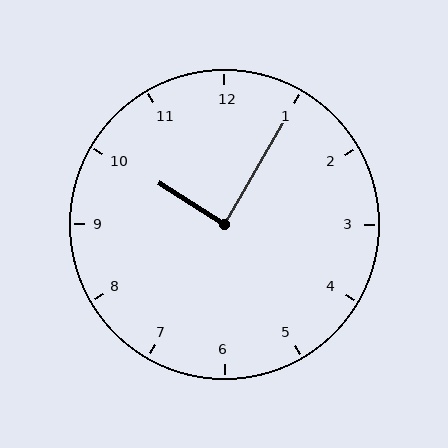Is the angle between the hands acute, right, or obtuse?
It is right.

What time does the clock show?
10:05.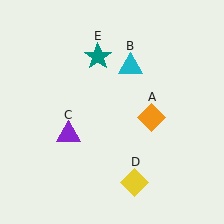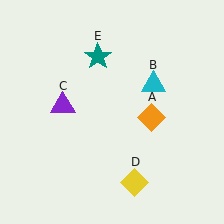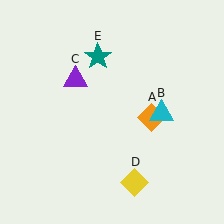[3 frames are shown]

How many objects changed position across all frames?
2 objects changed position: cyan triangle (object B), purple triangle (object C).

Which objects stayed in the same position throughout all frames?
Orange diamond (object A) and yellow diamond (object D) and teal star (object E) remained stationary.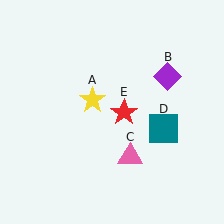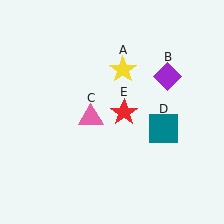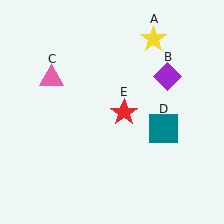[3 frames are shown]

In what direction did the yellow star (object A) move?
The yellow star (object A) moved up and to the right.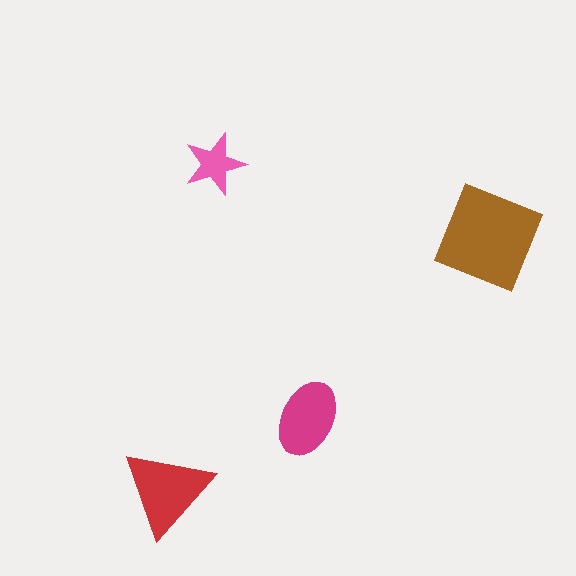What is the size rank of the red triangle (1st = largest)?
2nd.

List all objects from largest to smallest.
The brown diamond, the red triangle, the magenta ellipse, the pink star.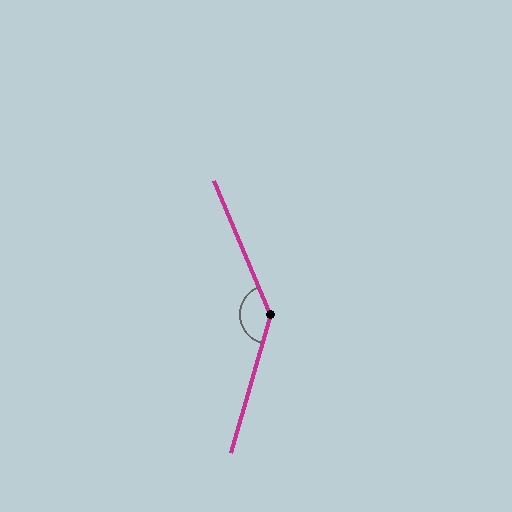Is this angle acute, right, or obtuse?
It is obtuse.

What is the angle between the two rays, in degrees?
Approximately 141 degrees.